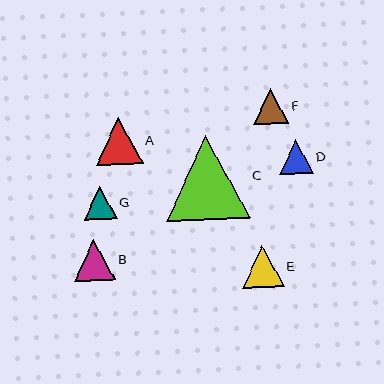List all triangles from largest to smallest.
From largest to smallest: C, A, E, B, F, D, G.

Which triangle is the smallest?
Triangle G is the smallest with a size of approximately 33 pixels.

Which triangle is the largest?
Triangle C is the largest with a size of approximately 84 pixels.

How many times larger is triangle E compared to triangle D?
Triangle E is approximately 1.2 times the size of triangle D.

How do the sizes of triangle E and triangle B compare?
Triangle E and triangle B are approximately the same size.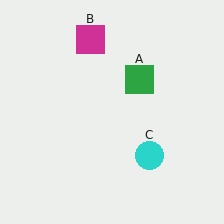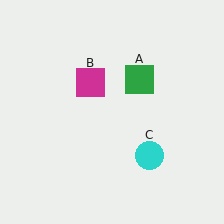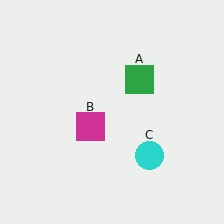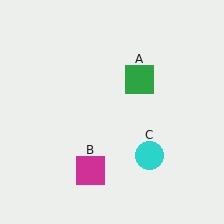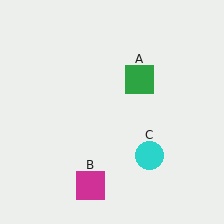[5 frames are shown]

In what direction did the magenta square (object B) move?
The magenta square (object B) moved down.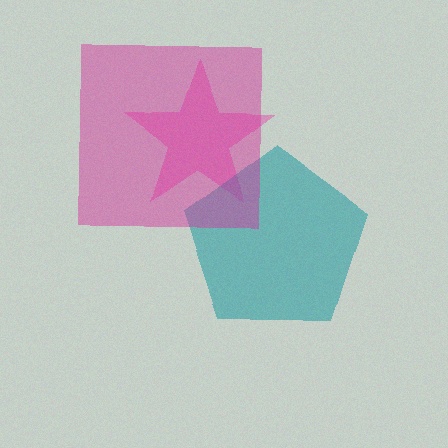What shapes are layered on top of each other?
The layered shapes are: a pink star, a teal pentagon, a magenta square.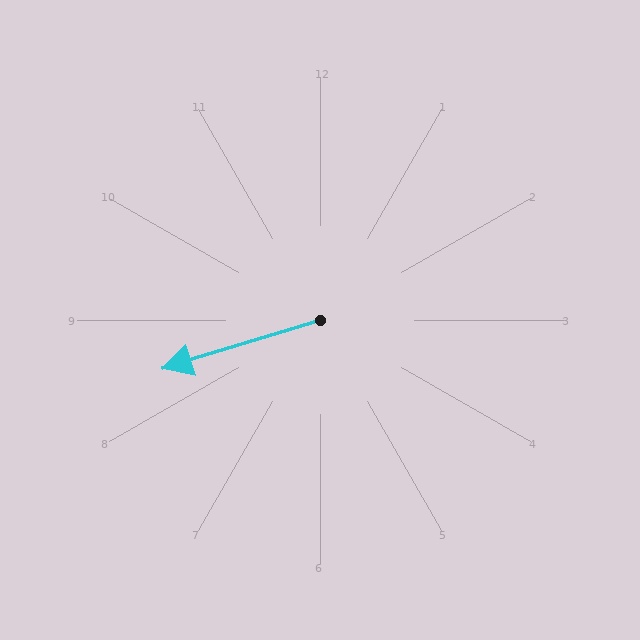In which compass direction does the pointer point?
West.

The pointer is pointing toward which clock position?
Roughly 8 o'clock.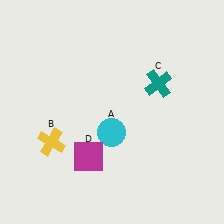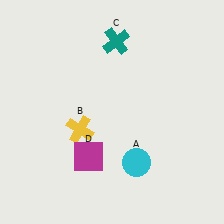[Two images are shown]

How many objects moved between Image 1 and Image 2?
3 objects moved between the two images.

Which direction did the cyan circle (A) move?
The cyan circle (A) moved down.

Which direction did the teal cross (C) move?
The teal cross (C) moved up.